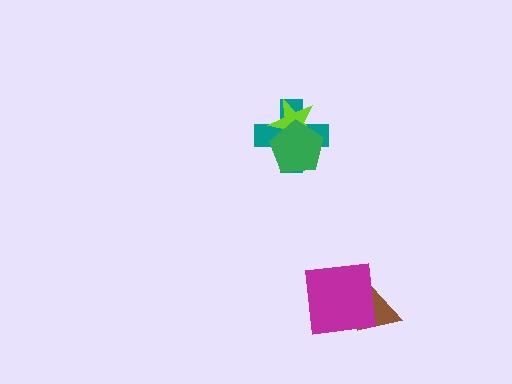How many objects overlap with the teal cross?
2 objects overlap with the teal cross.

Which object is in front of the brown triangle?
The magenta square is in front of the brown triangle.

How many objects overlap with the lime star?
2 objects overlap with the lime star.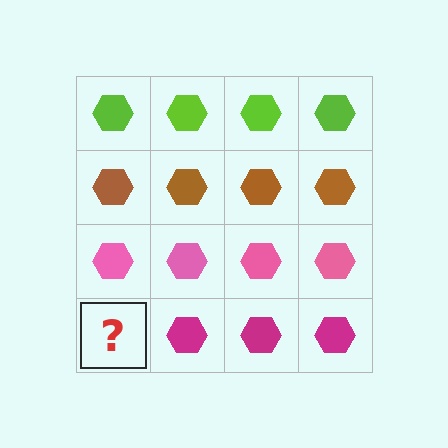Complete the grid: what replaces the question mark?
The question mark should be replaced with a magenta hexagon.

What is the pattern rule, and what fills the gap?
The rule is that each row has a consistent color. The gap should be filled with a magenta hexagon.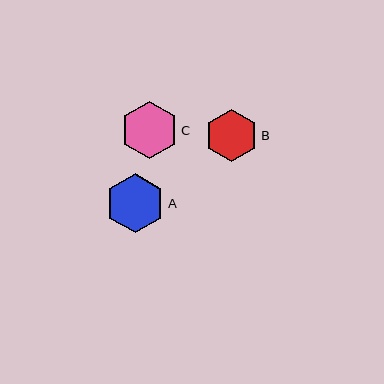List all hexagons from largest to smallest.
From largest to smallest: A, C, B.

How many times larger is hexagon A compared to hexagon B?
Hexagon A is approximately 1.1 times the size of hexagon B.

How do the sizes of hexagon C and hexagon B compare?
Hexagon C and hexagon B are approximately the same size.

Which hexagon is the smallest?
Hexagon B is the smallest with a size of approximately 52 pixels.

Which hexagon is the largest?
Hexagon A is the largest with a size of approximately 59 pixels.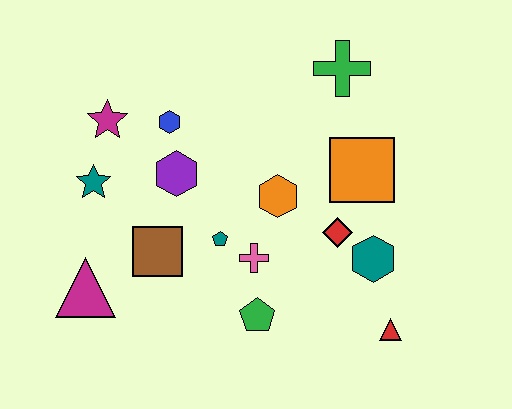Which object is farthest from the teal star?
The red triangle is farthest from the teal star.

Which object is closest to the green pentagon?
The pink cross is closest to the green pentagon.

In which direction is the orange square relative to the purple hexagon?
The orange square is to the right of the purple hexagon.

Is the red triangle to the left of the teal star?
No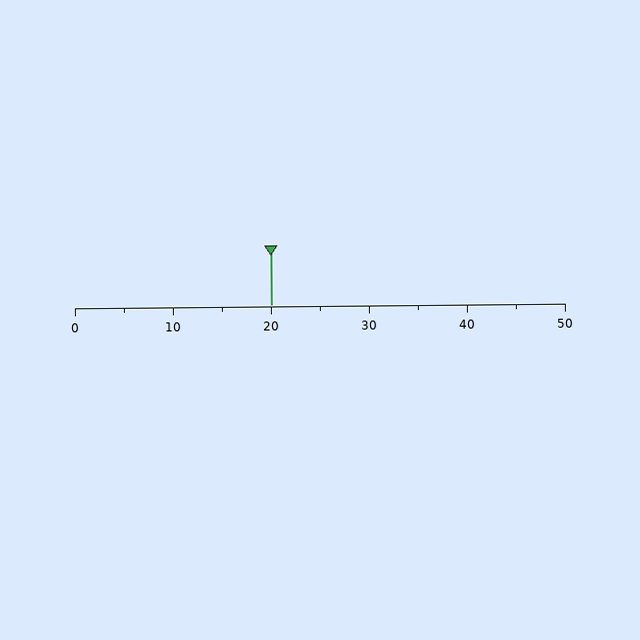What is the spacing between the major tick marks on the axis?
The major ticks are spaced 10 apart.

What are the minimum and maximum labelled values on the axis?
The axis runs from 0 to 50.